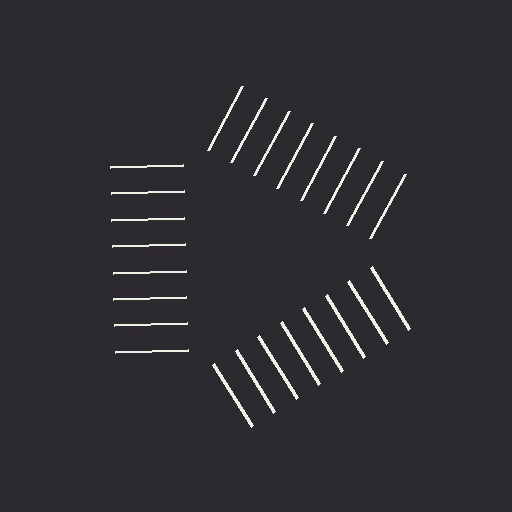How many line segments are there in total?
24 — 8 along each of the 3 edges.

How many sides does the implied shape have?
3 sides — the line-ends trace a triangle.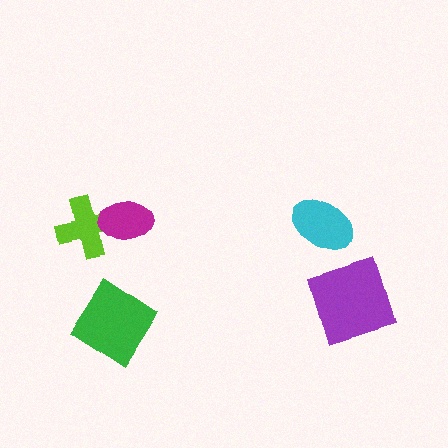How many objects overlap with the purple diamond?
0 objects overlap with the purple diamond.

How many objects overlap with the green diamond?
0 objects overlap with the green diamond.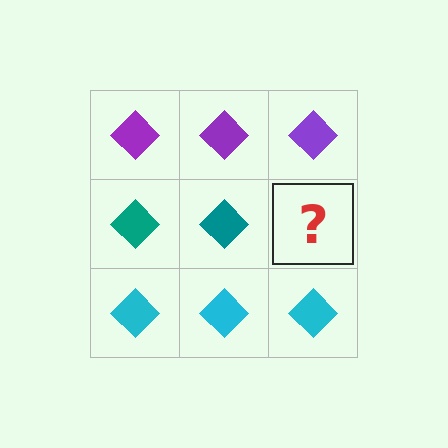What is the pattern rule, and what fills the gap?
The rule is that each row has a consistent color. The gap should be filled with a teal diamond.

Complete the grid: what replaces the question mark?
The question mark should be replaced with a teal diamond.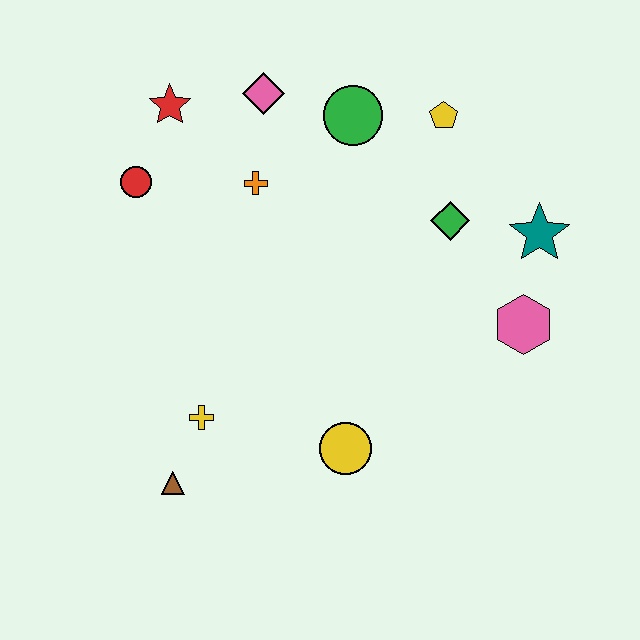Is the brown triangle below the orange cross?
Yes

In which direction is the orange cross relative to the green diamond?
The orange cross is to the left of the green diamond.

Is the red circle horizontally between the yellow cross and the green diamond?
No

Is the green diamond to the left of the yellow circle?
No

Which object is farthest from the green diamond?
The brown triangle is farthest from the green diamond.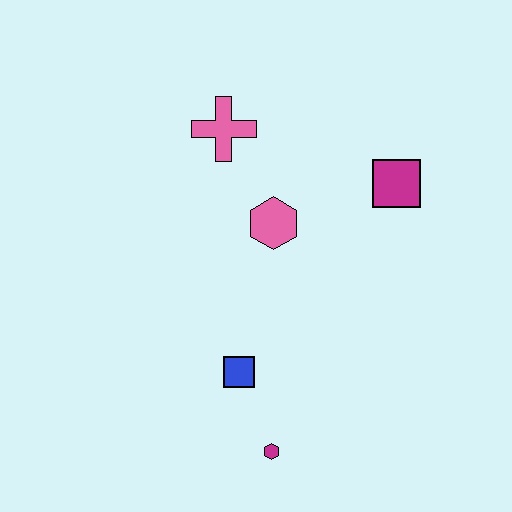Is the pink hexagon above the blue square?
Yes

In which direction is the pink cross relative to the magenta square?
The pink cross is to the left of the magenta square.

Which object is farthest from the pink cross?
The magenta hexagon is farthest from the pink cross.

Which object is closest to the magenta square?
The pink hexagon is closest to the magenta square.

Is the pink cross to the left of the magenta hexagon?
Yes